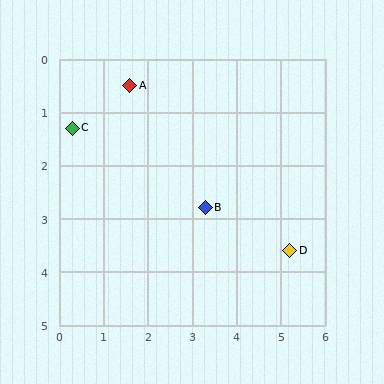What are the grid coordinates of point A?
Point A is at approximately (1.6, 0.5).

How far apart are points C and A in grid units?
Points C and A are about 1.5 grid units apart.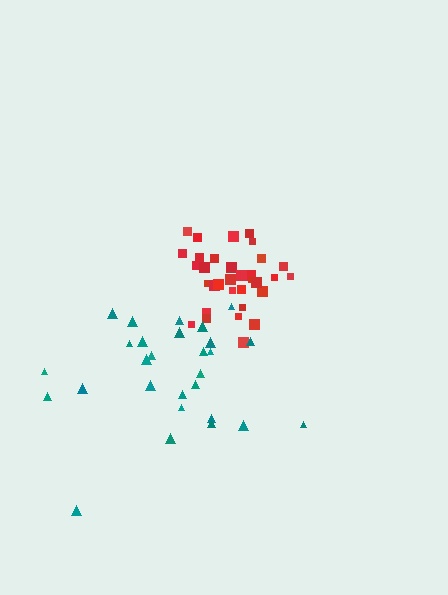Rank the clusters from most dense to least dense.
red, teal.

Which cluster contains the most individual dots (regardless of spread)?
Red (33).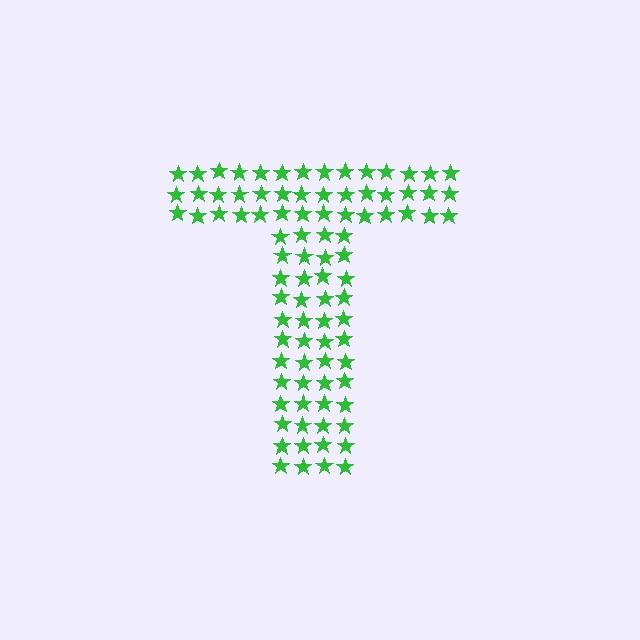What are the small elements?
The small elements are stars.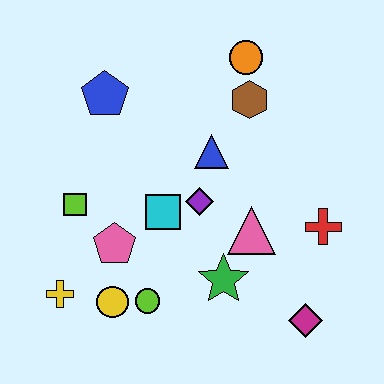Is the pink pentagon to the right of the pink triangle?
No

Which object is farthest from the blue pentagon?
The magenta diamond is farthest from the blue pentagon.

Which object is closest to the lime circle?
The yellow circle is closest to the lime circle.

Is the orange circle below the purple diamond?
No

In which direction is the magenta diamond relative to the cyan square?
The magenta diamond is to the right of the cyan square.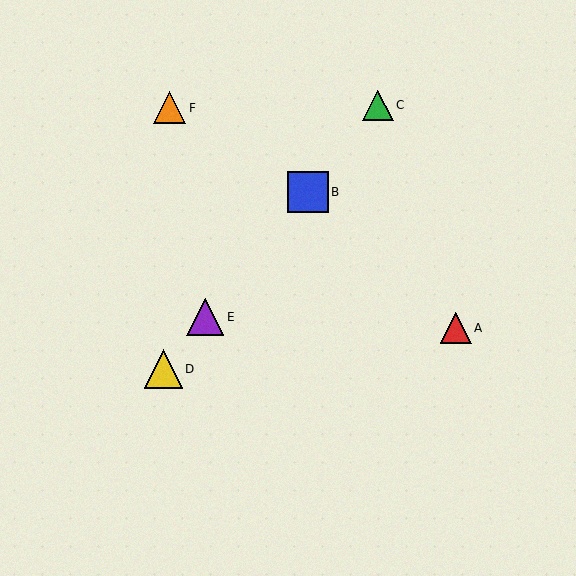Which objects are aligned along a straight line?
Objects B, C, D, E are aligned along a straight line.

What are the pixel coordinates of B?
Object B is at (308, 192).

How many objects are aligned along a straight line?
4 objects (B, C, D, E) are aligned along a straight line.